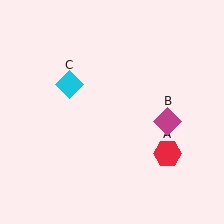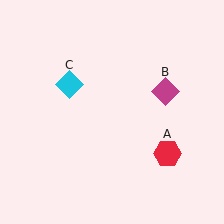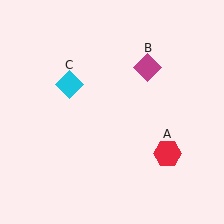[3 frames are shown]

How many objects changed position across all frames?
1 object changed position: magenta diamond (object B).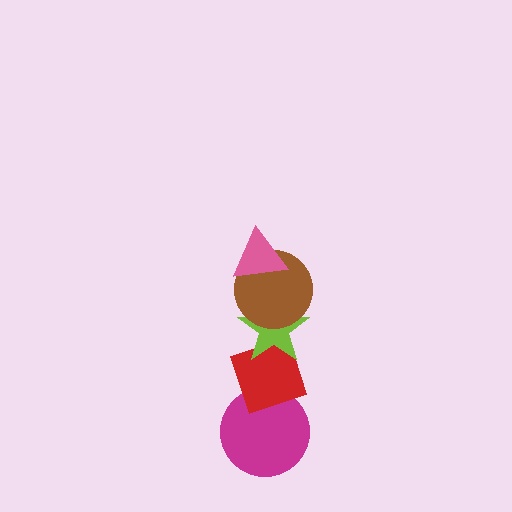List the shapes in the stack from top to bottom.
From top to bottom: the pink triangle, the brown circle, the lime star, the red diamond, the magenta circle.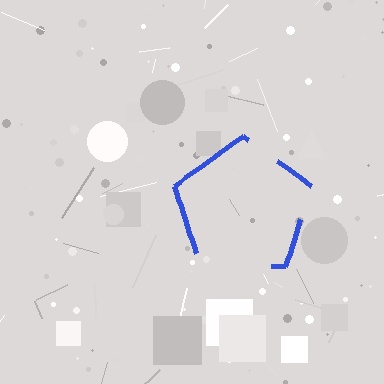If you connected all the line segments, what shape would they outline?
They would outline a pentagon.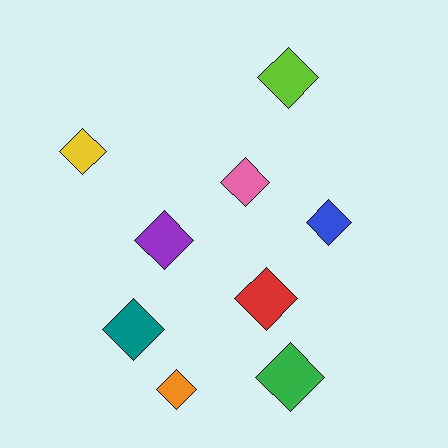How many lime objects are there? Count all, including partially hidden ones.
There is 1 lime object.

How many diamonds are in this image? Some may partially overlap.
There are 9 diamonds.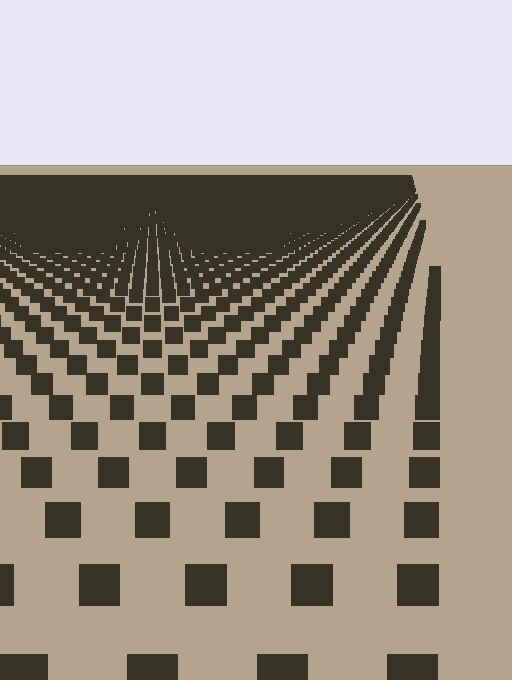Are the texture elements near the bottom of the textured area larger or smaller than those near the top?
Larger. Near the bottom, elements are closer to the viewer and appear at a bigger on-screen size.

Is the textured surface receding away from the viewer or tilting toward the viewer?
The surface is receding away from the viewer. Texture elements get smaller and denser toward the top.